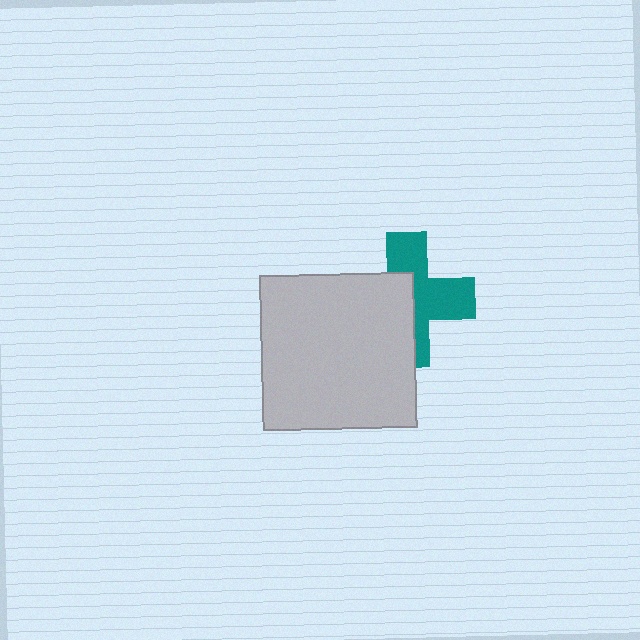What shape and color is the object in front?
The object in front is a light gray square.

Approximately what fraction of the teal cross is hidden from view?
Roughly 48% of the teal cross is hidden behind the light gray square.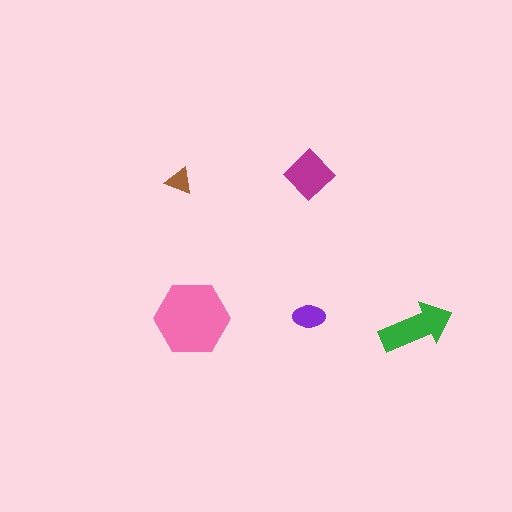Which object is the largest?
The pink hexagon.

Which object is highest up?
The magenta diamond is topmost.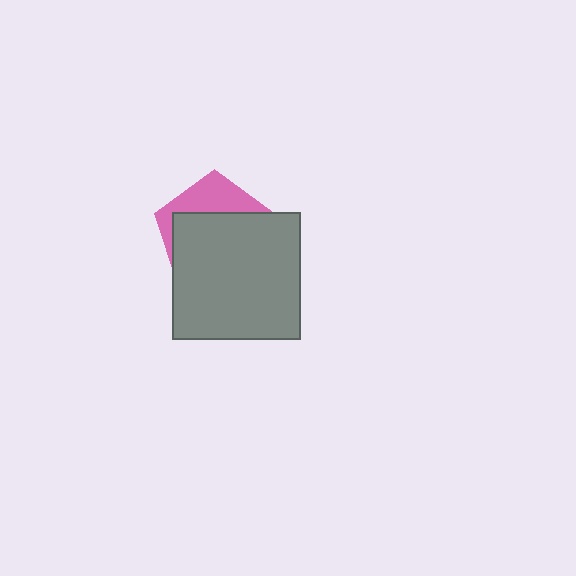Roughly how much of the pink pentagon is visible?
A small part of it is visible (roughly 31%).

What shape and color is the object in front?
The object in front is a gray square.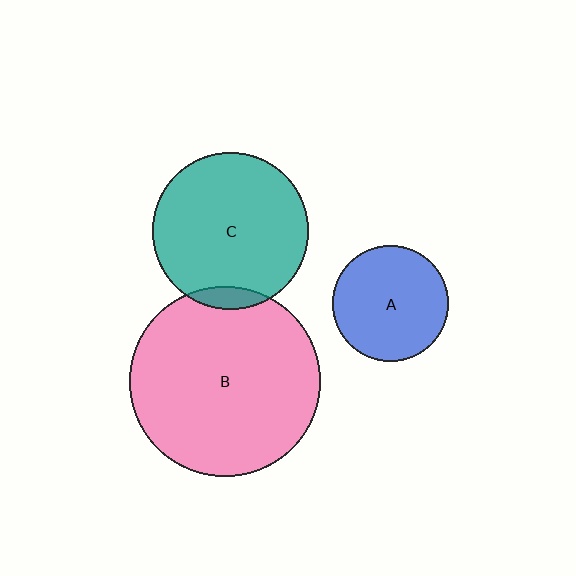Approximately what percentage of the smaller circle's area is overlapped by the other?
Approximately 5%.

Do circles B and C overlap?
Yes.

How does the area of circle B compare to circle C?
Approximately 1.5 times.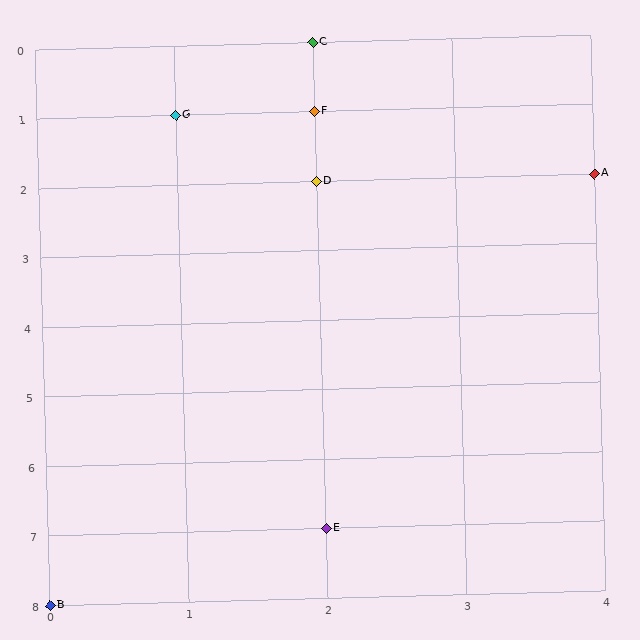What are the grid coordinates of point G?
Point G is at grid coordinates (1, 1).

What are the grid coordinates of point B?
Point B is at grid coordinates (0, 8).